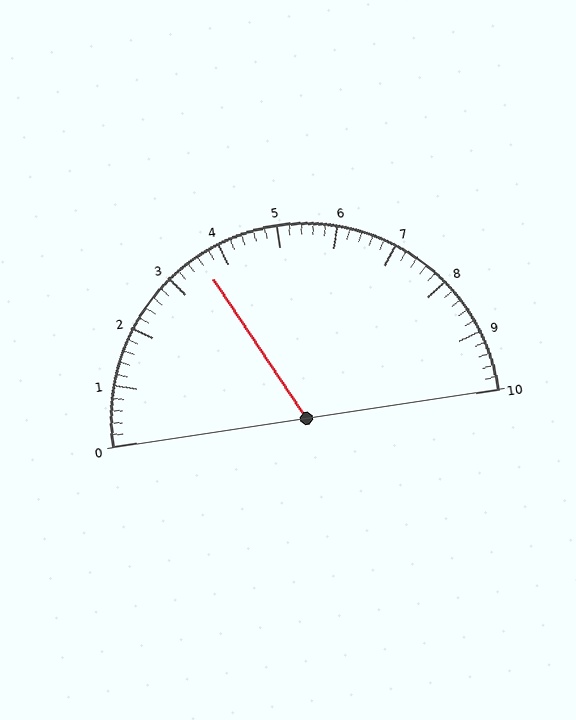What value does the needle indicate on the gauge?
The needle indicates approximately 3.6.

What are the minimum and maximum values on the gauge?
The gauge ranges from 0 to 10.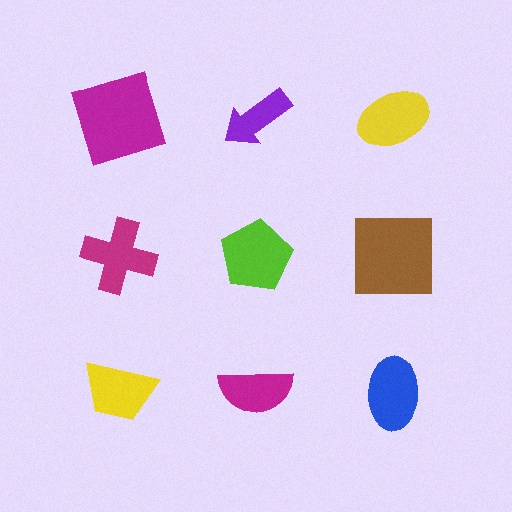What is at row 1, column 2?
A purple arrow.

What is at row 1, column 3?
A yellow ellipse.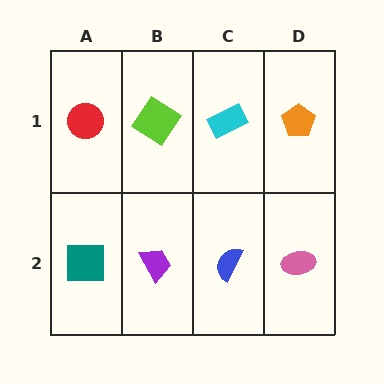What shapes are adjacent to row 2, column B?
A lime diamond (row 1, column B), a teal square (row 2, column A), a blue semicircle (row 2, column C).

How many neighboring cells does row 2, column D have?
2.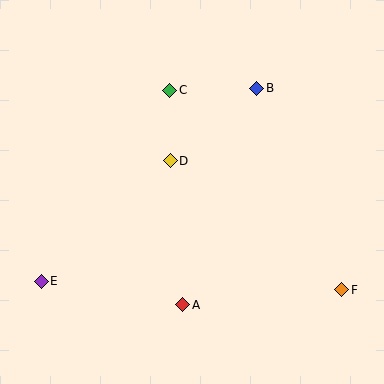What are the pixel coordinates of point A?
Point A is at (183, 305).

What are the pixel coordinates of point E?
Point E is at (41, 281).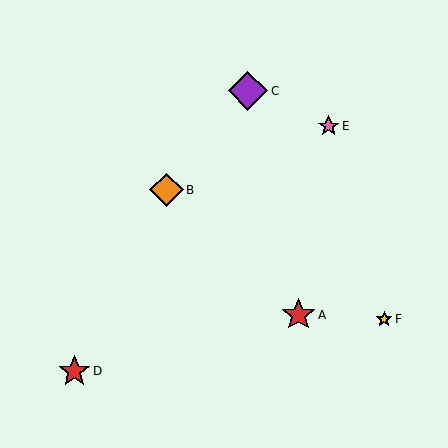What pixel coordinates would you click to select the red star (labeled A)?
Click at (299, 315) to select the red star A.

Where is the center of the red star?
The center of the red star is at (74, 371).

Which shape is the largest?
The purple diamond (labeled C) is the largest.